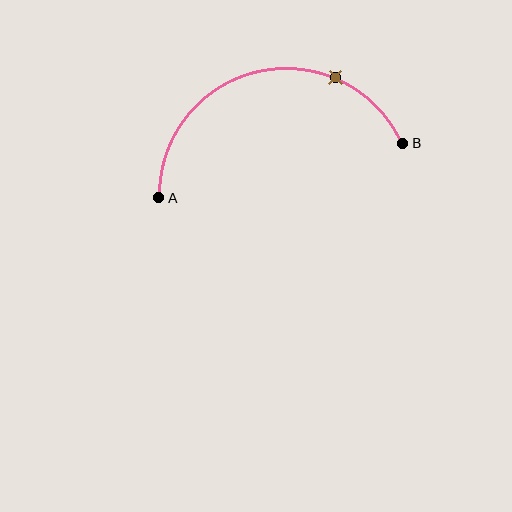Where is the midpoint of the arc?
The arc midpoint is the point on the curve farthest from the straight line joining A and B. It sits above that line.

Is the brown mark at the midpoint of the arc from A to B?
No. The brown mark lies on the arc but is closer to endpoint B. The arc midpoint would be at the point on the curve equidistant along the arc from both A and B.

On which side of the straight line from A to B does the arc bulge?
The arc bulges above the straight line connecting A and B.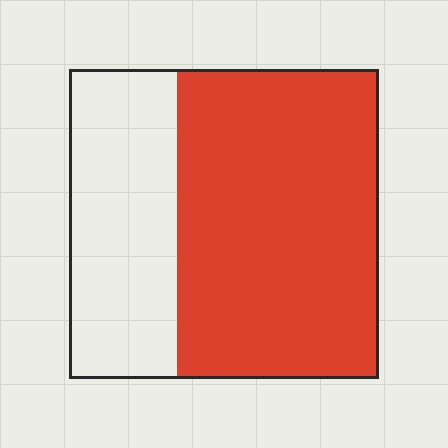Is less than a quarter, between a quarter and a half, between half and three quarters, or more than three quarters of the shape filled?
Between half and three quarters.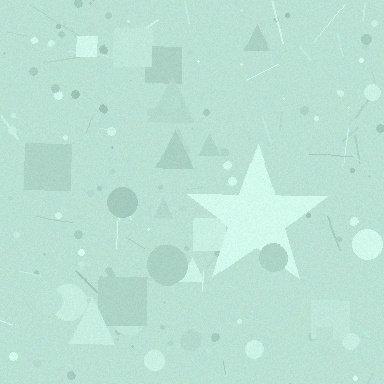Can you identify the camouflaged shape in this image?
The camouflaged shape is a star.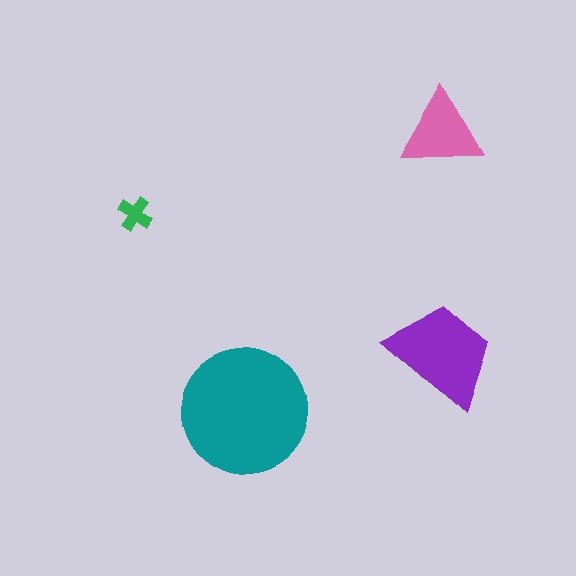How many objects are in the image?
There are 4 objects in the image.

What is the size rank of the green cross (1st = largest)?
4th.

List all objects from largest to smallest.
The teal circle, the purple trapezoid, the pink triangle, the green cross.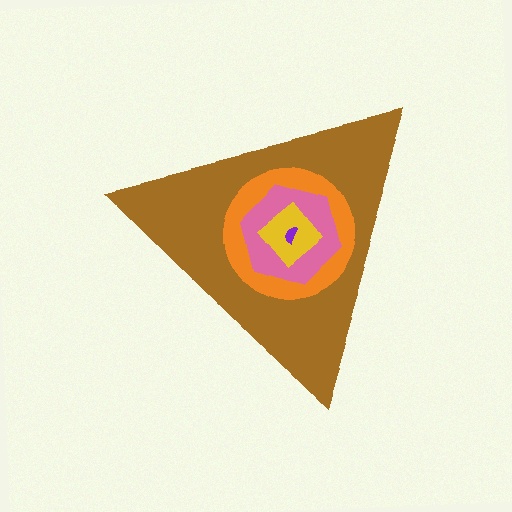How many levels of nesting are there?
5.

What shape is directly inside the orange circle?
The pink hexagon.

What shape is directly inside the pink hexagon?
The yellow diamond.